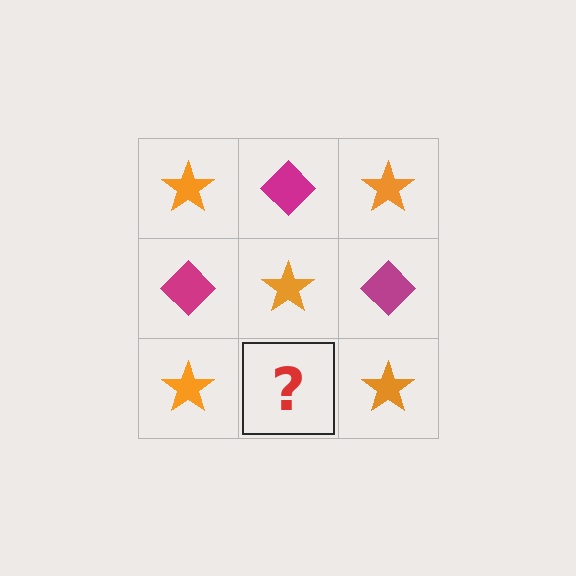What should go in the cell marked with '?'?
The missing cell should contain a magenta diamond.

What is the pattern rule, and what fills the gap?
The rule is that it alternates orange star and magenta diamond in a checkerboard pattern. The gap should be filled with a magenta diamond.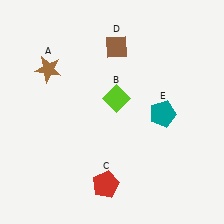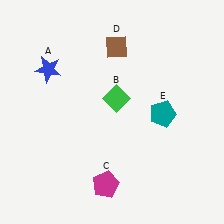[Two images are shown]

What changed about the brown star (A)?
In Image 1, A is brown. In Image 2, it changed to blue.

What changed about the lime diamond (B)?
In Image 1, B is lime. In Image 2, it changed to green.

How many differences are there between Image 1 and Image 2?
There are 3 differences between the two images.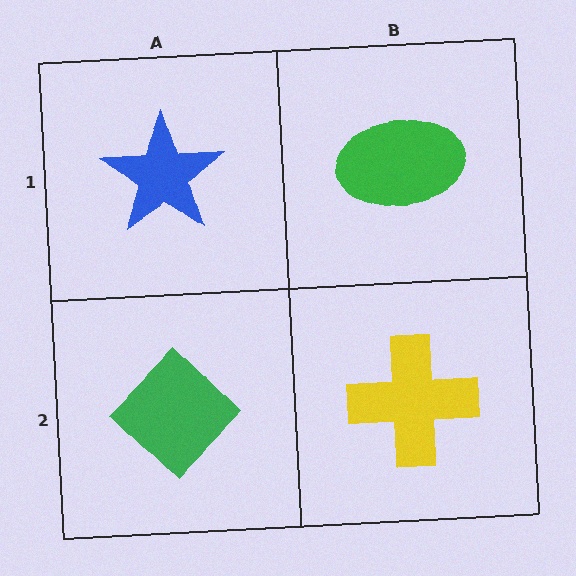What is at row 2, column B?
A yellow cross.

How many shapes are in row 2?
2 shapes.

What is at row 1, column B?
A green ellipse.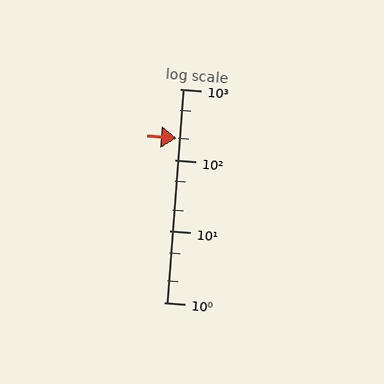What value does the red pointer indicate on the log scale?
The pointer indicates approximately 200.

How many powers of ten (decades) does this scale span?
The scale spans 3 decades, from 1 to 1000.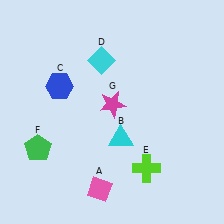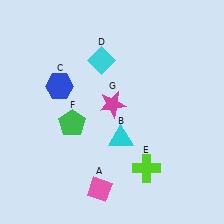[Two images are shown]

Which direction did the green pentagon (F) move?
The green pentagon (F) moved right.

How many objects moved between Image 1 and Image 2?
1 object moved between the two images.